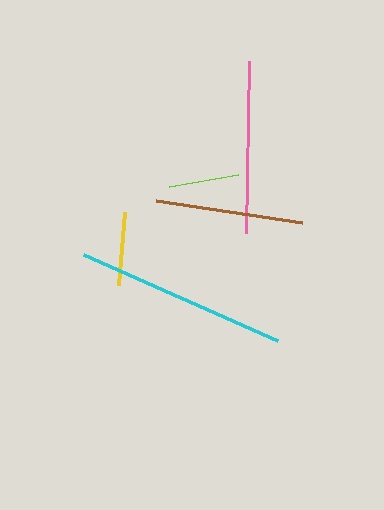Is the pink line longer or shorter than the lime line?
The pink line is longer than the lime line.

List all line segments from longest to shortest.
From longest to shortest: cyan, pink, brown, yellow, lime.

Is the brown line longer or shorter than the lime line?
The brown line is longer than the lime line.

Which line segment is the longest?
The cyan line is the longest at approximately 212 pixels.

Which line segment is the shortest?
The lime line is the shortest at approximately 70 pixels.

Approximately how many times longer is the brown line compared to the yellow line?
The brown line is approximately 2.0 times the length of the yellow line.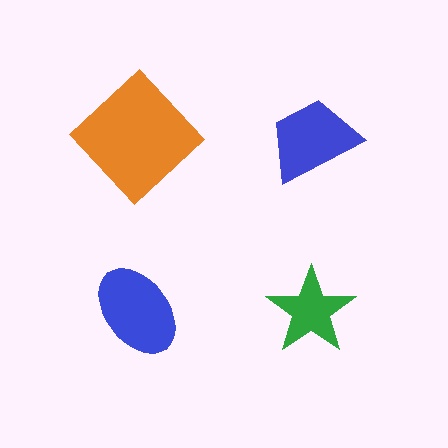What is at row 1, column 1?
An orange diamond.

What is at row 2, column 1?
A blue ellipse.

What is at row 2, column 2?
A green star.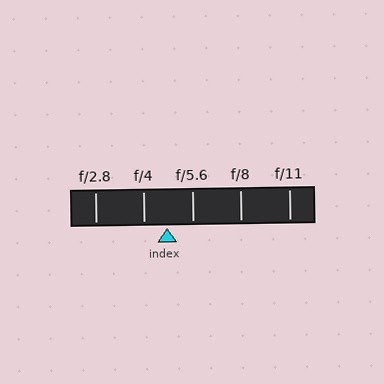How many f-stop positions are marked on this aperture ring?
There are 5 f-stop positions marked.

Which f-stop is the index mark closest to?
The index mark is closest to f/4.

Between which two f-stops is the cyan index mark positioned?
The index mark is between f/4 and f/5.6.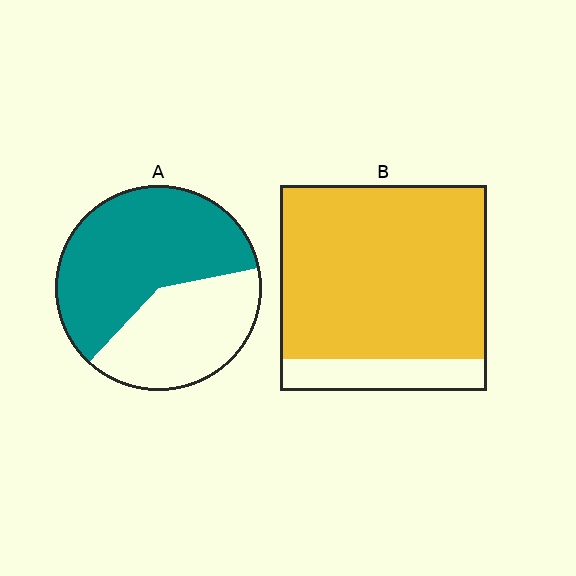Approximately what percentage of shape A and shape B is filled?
A is approximately 60% and B is approximately 85%.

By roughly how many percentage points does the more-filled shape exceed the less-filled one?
By roughly 25 percentage points (B over A).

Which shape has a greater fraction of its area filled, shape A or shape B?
Shape B.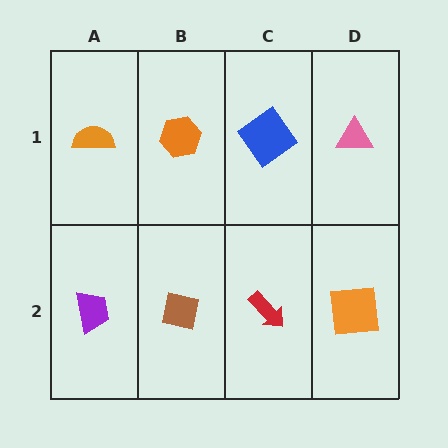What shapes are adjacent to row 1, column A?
A purple trapezoid (row 2, column A), an orange hexagon (row 1, column B).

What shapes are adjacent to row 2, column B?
An orange hexagon (row 1, column B), a purple trapezoid (row 2, column A), a red arrow (row 2, column C).